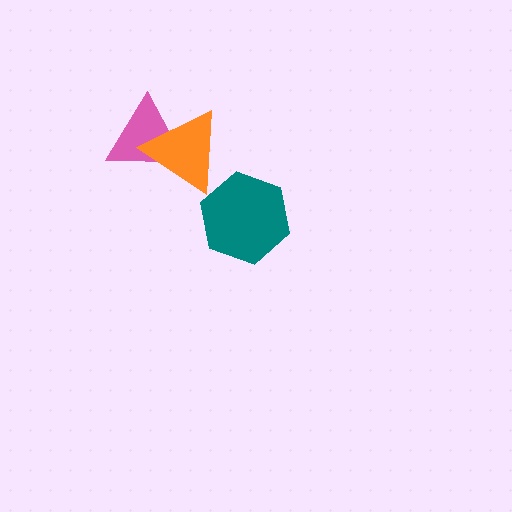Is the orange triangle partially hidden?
No, no other shape covers it.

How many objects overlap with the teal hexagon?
0 objects overlap with the teal hexagon.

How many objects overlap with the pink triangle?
1 object overlaps with the pink triangle.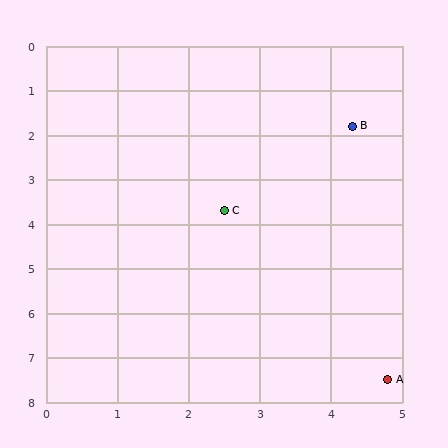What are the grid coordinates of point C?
Point C is at approximately (2.5, 3.7).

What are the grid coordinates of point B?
Point B is at approximately (4.3, 1.8).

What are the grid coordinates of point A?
Point A is at approximately (4.8, 7.5).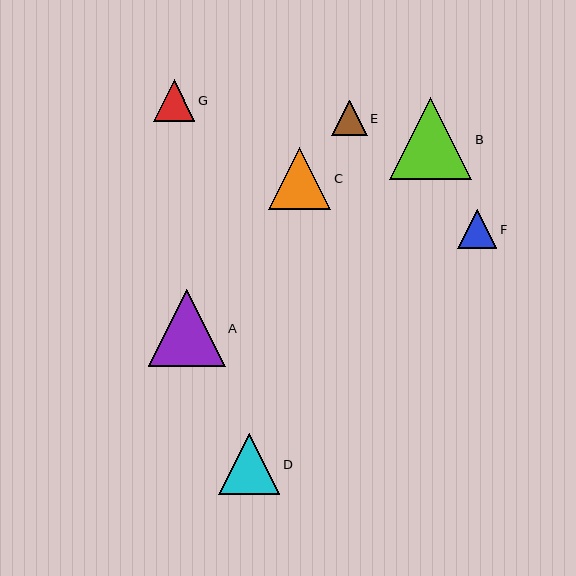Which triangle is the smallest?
Triangle E is the smallest with a size of approximately 35 pixels.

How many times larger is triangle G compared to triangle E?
Triangle G is approximately 1.2 times the size of triangle E.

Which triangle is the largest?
Triangle B is the largest with a size of approximately 82 pixels.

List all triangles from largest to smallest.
From largest to smallest: B, A, C, D, G, F, E.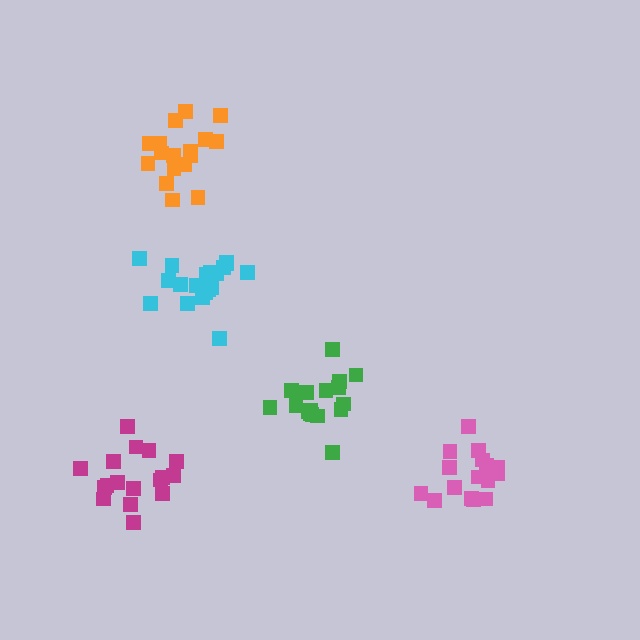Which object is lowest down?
The pink cluster is bottommost.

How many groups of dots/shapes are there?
There are 5 groups.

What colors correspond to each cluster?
The clusters are colored: cyan, pink, orange, green, magenta.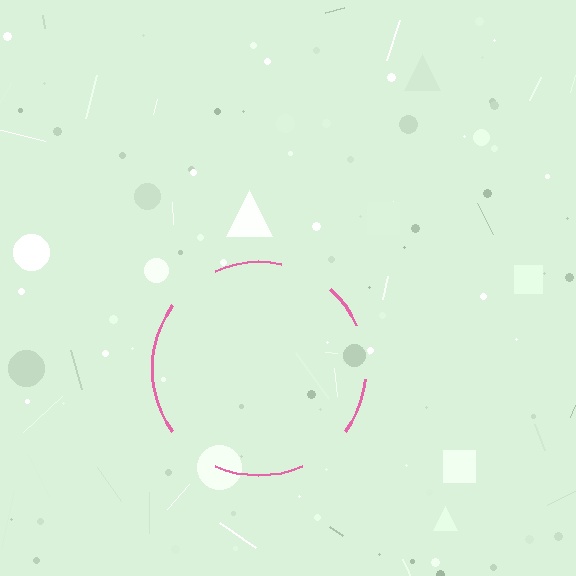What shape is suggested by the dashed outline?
The dashed outline suggests a circle.